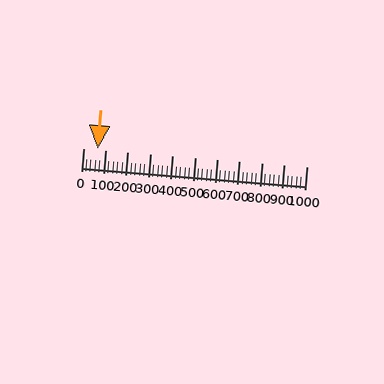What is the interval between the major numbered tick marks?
The major tick marks are spaced 100 units apart.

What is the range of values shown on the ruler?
The ruler shows values from 0 to 1000.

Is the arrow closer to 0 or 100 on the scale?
The arrow is closer to 100.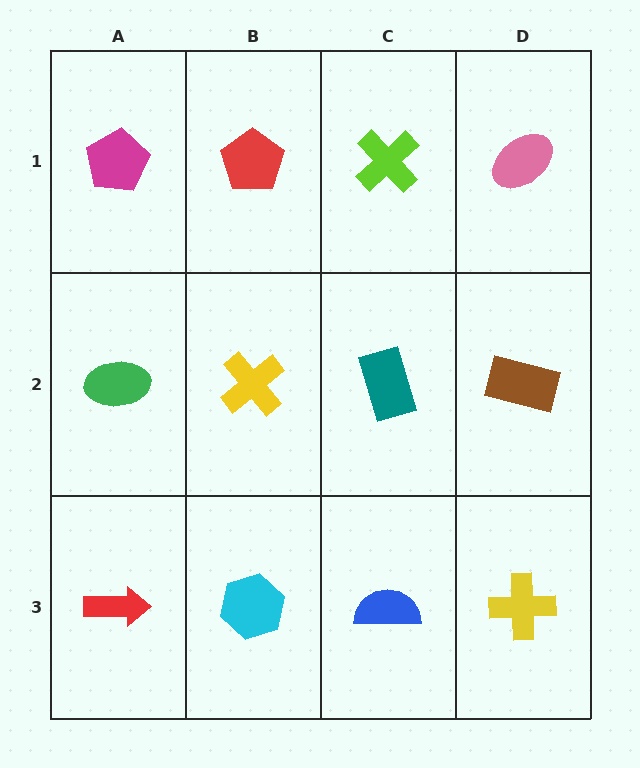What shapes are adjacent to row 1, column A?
A green ellipse (row 2, column A), a red pentagon (row 1, column B).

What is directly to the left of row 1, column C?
A red pentagon.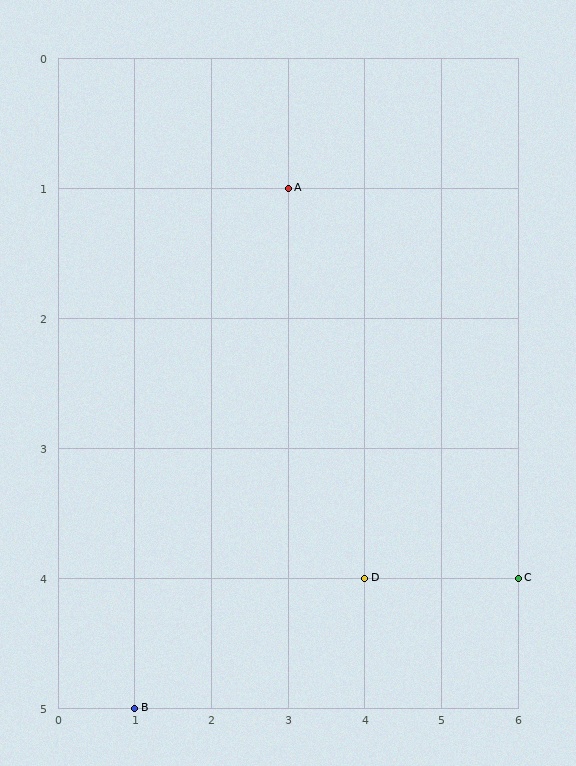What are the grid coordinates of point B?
Point B is at grid coordinates (1, 5).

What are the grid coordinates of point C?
Point C is at grid coordinates (6, 4).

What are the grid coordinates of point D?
Point D is at grid coordinates (4, 4).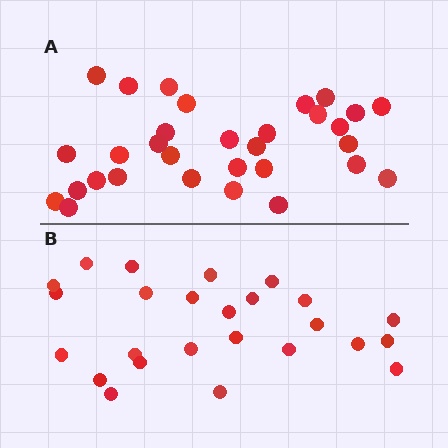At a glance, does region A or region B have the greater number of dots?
Region A (the top region) has more dots.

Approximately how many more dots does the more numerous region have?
Region A has about 6 more dots than region B.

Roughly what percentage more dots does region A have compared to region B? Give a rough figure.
About 25% more.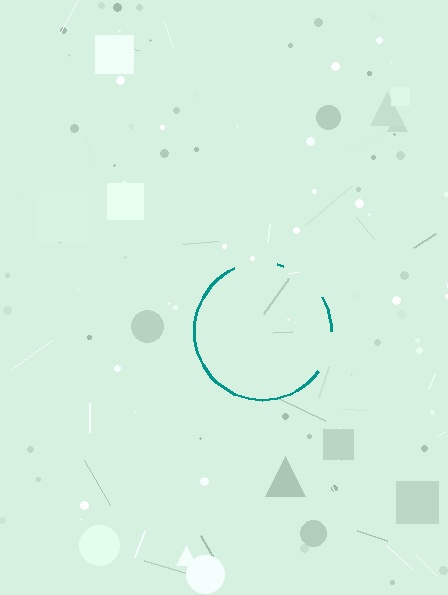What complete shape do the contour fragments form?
The contour fragments form a circle.